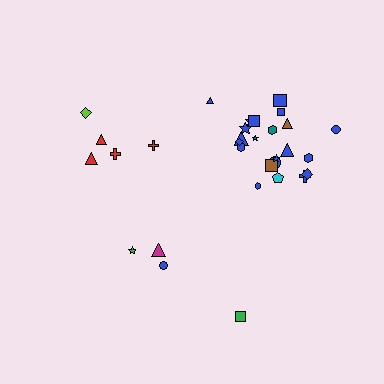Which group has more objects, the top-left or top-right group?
The top-right group.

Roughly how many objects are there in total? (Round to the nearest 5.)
Roughly 30 objects in total.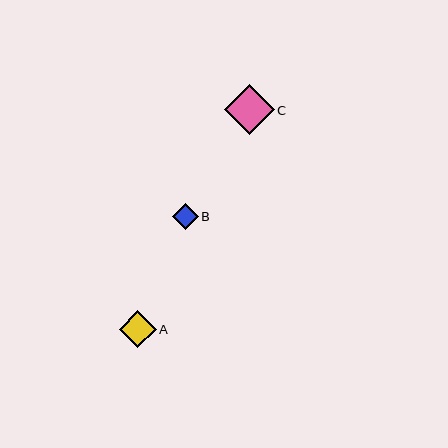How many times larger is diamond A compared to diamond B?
Diamond A is approximately 1.4 times the size of diamond B.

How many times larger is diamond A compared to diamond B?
Diamond A is approximately 1.4 times the size of diamond B.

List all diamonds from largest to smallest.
From largest to smallest: C, A, B.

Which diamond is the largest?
Diamond C is the largest with a size of approximately 49 pixels.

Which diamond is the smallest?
Diamond B is the smallest with a size of approximately 26 pixels.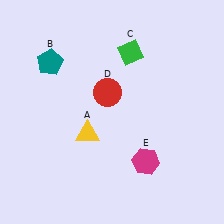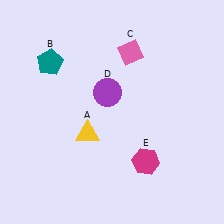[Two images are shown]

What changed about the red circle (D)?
In Image 1, D is red. In Image 2, it changed to purple.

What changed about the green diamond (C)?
In Image 1, C is green. In Image 2, it changed to pink.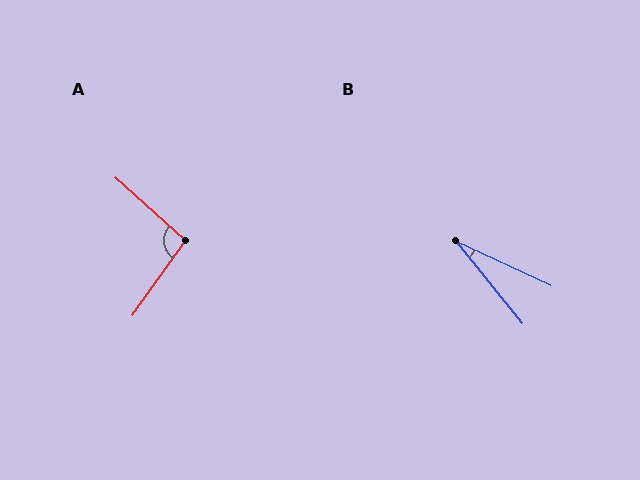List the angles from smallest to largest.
B (26°), A (96°).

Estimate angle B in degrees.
Approximately 26 degrees.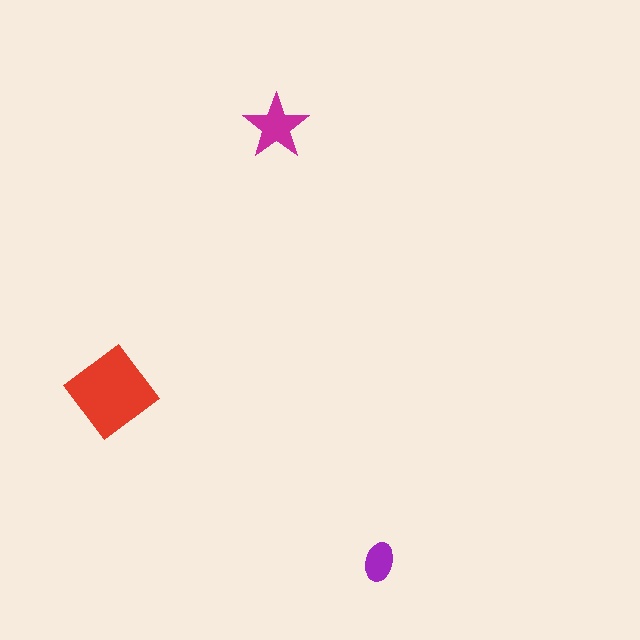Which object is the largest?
The red diamond.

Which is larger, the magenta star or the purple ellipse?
The magenta star.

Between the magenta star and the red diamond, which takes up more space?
The red diamond.